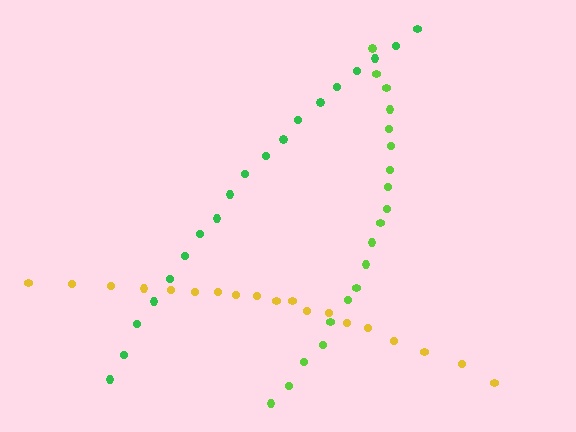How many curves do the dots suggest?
There are 3 distinct paths.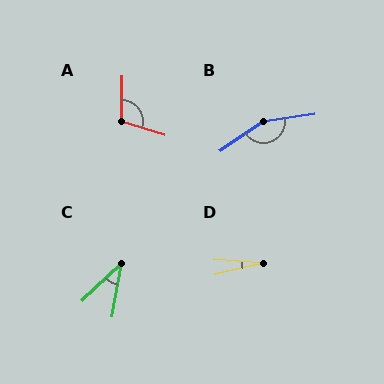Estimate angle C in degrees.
Approximately 37 degrees.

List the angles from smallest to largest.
D (18°), C (37°), A (107°), B (154°).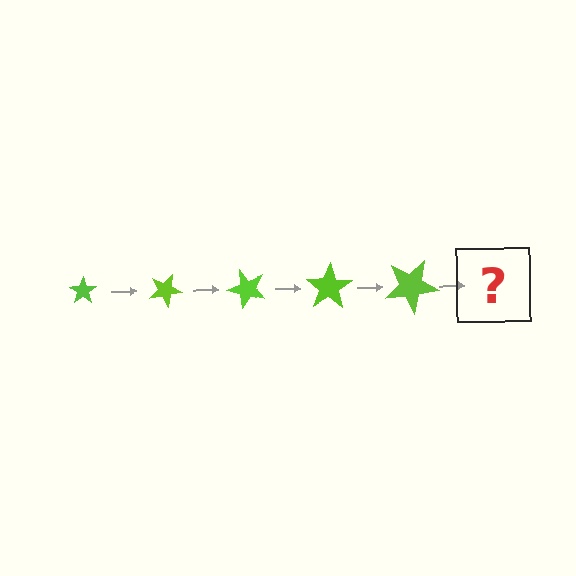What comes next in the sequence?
The next element should be a star, larger than the previous one and rotated 125 degrees from the start.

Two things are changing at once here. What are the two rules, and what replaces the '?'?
The two rules are that the star grows larger each step and it rotates 25 degrees each step. The '?' should be a star, larger than the previous one and rotated 125 degrees from the start.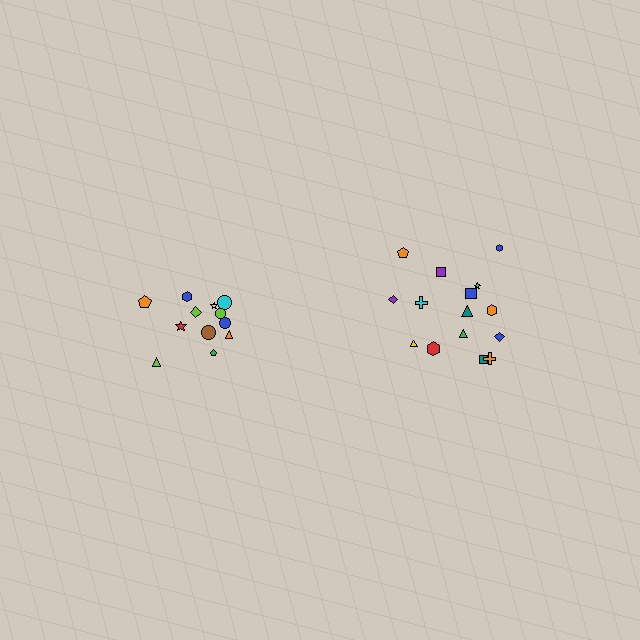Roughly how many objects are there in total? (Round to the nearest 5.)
Roughly 25 objects in total.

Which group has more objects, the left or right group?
The right group.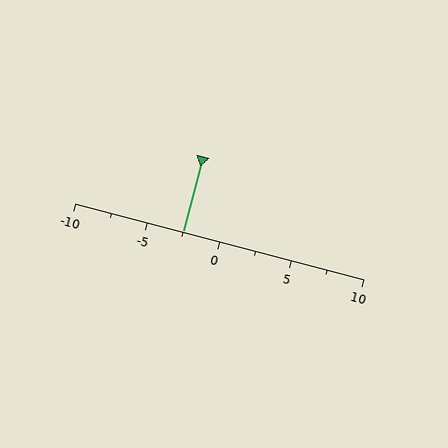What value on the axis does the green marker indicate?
The marker indicates approximately -2.5.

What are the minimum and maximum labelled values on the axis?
The axis runs from -10 to 10.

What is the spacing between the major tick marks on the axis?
The major ticks are spaced 5 apart.